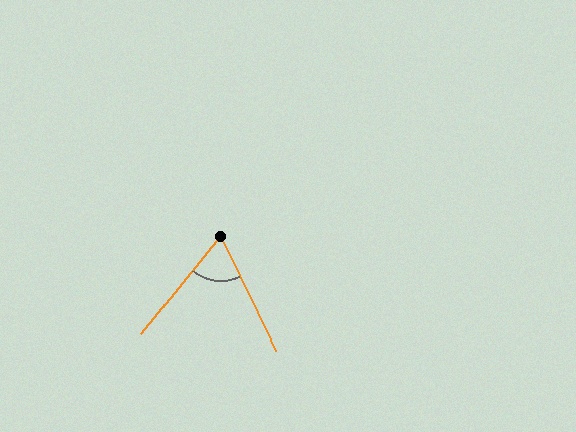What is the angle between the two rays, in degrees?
Approximately 65 degrees.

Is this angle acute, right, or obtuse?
It is acute.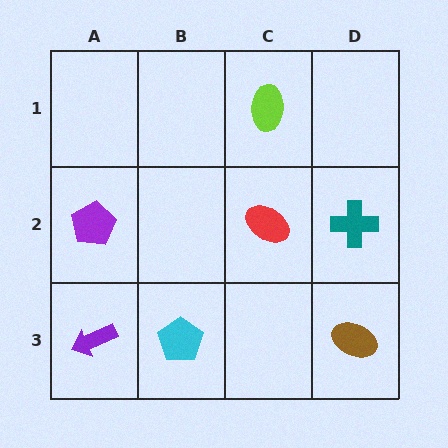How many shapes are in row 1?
1 shape.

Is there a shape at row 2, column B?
No, that cell is empty.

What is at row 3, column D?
A brown ellipse.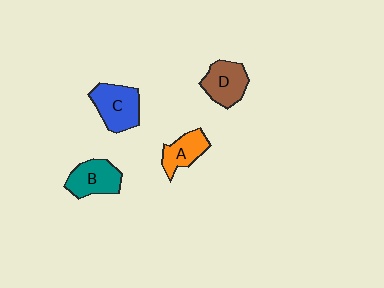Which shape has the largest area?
Shape C (blue).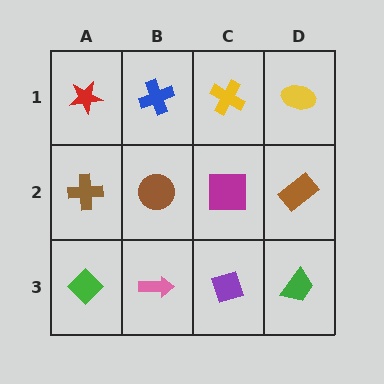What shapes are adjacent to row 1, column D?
A brown rectangle (row 2, column D), a yellow cross (row 1, column C).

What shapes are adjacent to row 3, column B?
A brown circle (row 2, column B), a green diamond (row 3, column A), a purple diamond (row 3, column C).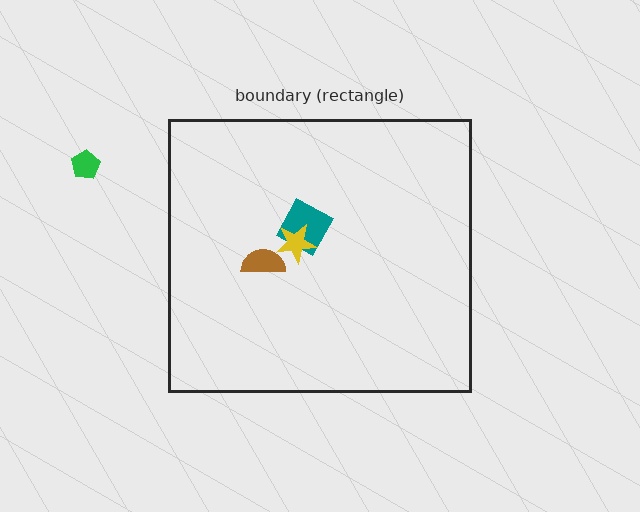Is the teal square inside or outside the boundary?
Inside.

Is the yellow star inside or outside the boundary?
Inside.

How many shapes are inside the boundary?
3 inside, 1 outside.